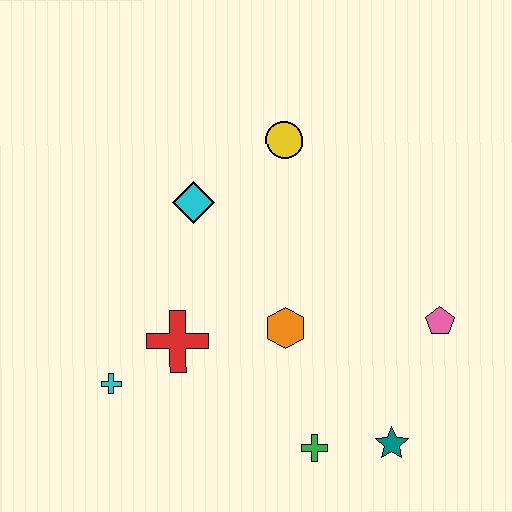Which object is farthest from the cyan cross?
The pink pentagon is farthest from the cyan cross.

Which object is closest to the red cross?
The cyan cross is closest to the red cross.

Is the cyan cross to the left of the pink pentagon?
Yes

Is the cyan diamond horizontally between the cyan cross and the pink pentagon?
Yes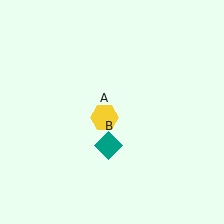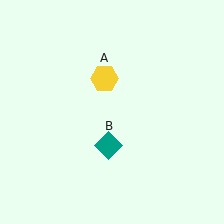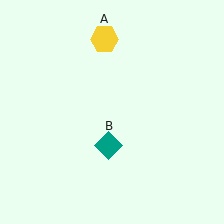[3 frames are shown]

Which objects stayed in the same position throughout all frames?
Teal diamond (object B) remained stationary.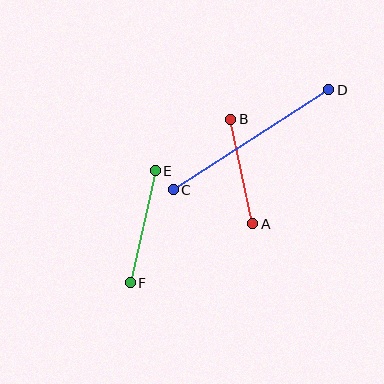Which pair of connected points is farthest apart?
Points C and D are farthest apart.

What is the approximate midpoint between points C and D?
The midpoint is at approximately (251, 140) pixels.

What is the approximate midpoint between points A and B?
The midpoint is at approximately (242, 171) pixels.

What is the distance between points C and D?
The distance is approximately 185 pixels.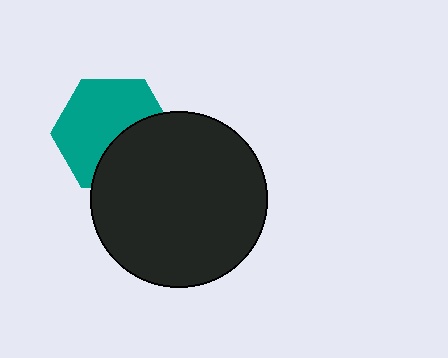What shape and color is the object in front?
The object in front is a black circle.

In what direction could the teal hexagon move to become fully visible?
The teal hexagon could move toward the upper-left. That would shift it out from behind the black circle entirely.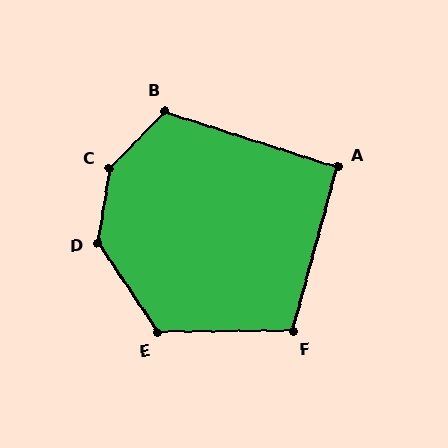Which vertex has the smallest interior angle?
A, at approximately 93 degrees.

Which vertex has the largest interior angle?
C, at approximately 145 degrees.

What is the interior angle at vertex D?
Approximately 138 degrees (obtuse).